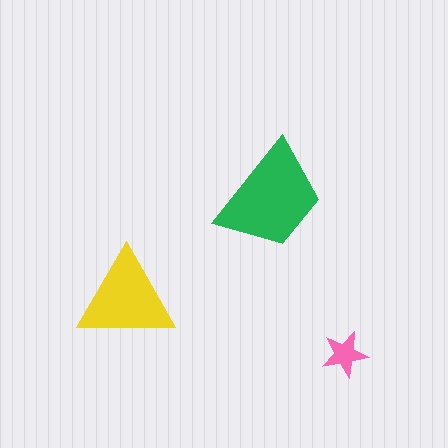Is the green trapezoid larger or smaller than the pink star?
Larger.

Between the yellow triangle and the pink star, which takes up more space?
The yellow triangle.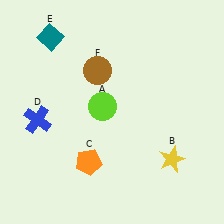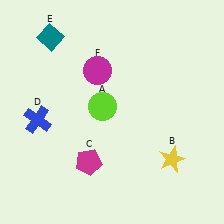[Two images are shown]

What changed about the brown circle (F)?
In Image 1, F is brown. In Image 2, it changed to magenta.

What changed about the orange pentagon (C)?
In Image 1, C is orange. In Image 2, it changed to magenta.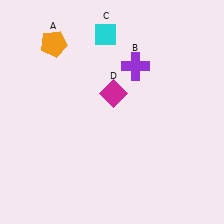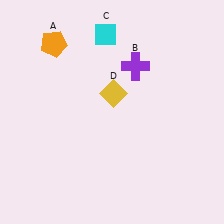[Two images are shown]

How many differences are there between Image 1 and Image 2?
There is 1 difference between the two images.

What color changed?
The diamond (D) changed from magenta in Image 1 to yellow in Image 2.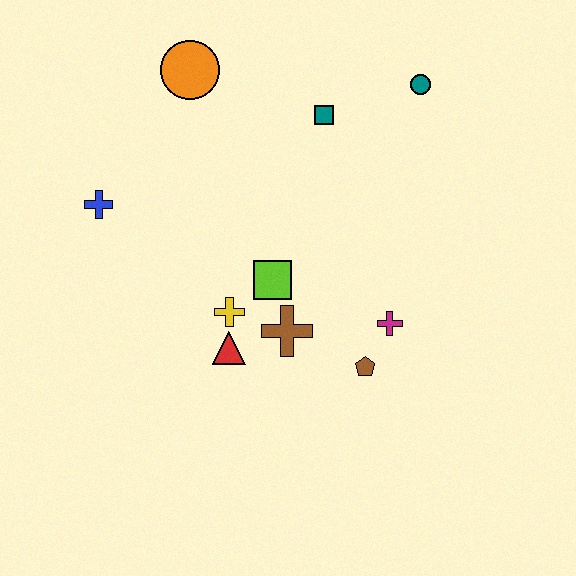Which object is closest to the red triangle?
The yellow cross is closest to the red triangle.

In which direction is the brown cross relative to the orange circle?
The brown cross is below the orange circle.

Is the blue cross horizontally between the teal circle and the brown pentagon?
No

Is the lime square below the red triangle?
No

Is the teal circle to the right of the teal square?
Yes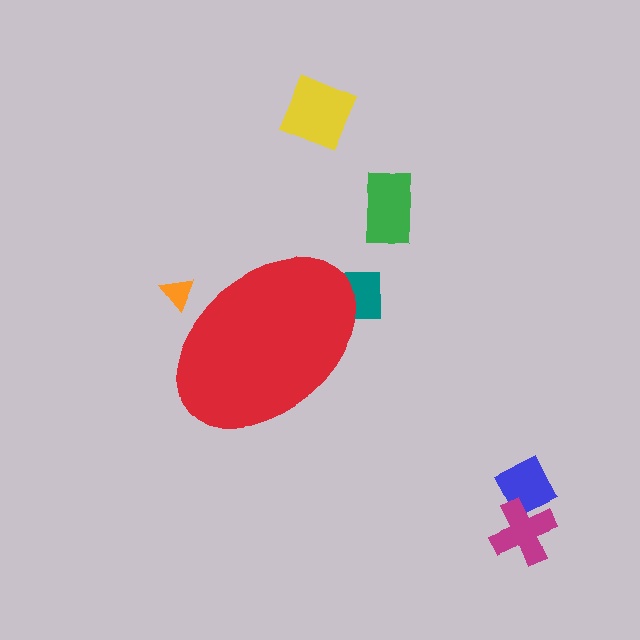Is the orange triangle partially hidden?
Yes, the orange triangle is partially hidden behind the red ellipse.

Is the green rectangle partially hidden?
No, the green rectangle is fully visible.